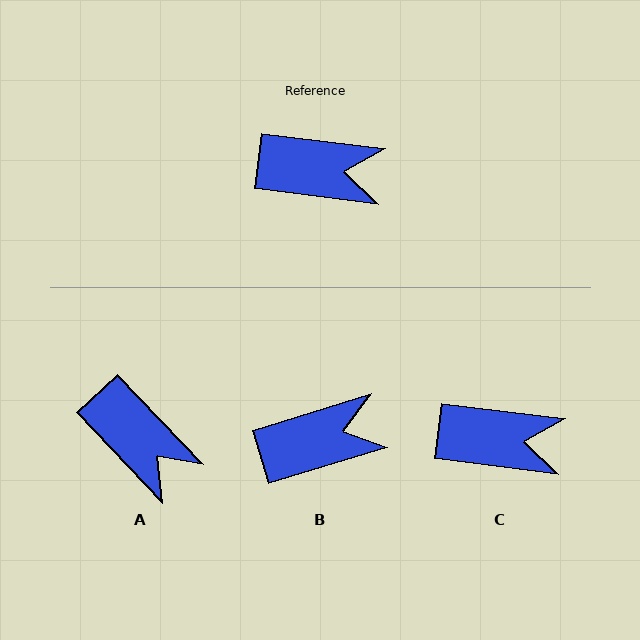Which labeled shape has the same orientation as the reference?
C.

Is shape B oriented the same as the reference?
No, it is off by about 24 degrees.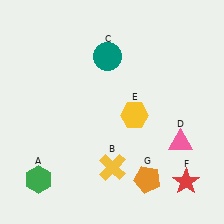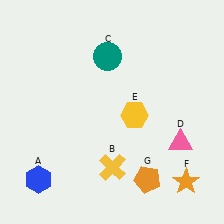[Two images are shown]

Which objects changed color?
A changed from green to blue. F changed from red to orange.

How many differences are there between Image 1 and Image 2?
There are 2 differences between the two images.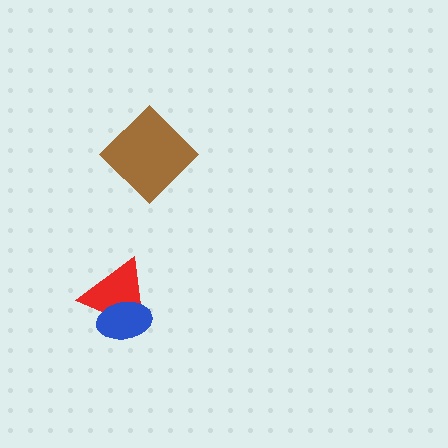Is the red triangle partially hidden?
Yes, it is partially covered by another shape.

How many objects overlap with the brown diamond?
0 objects overlap with the brown diamond.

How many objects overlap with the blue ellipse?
1 object overlaps with the blue ellipse.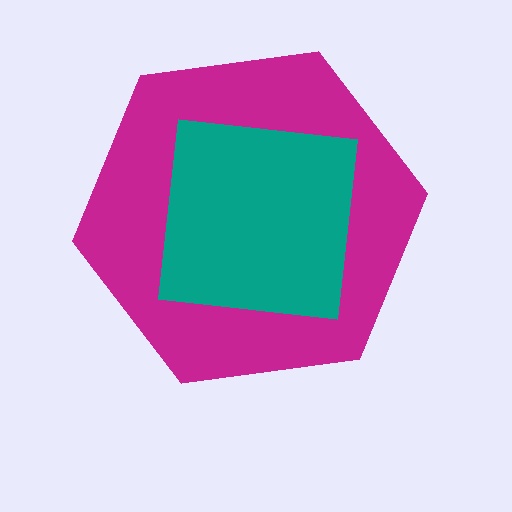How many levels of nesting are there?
2.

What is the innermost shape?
The teal square.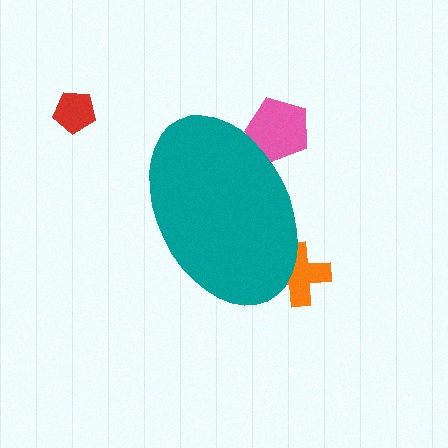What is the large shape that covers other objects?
A teal ellipse.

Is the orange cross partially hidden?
Yes, the orange cross is partially hidden behind the teal ellipse.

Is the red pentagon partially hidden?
No, the red pentagon is fully visible.